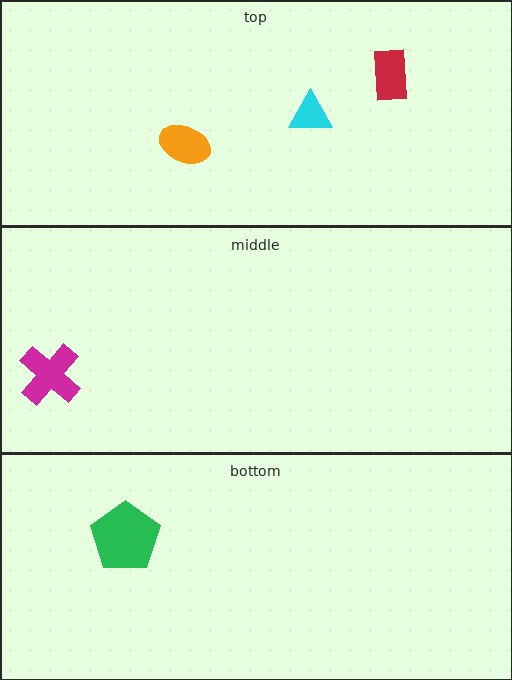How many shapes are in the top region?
3.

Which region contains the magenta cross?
The middle region.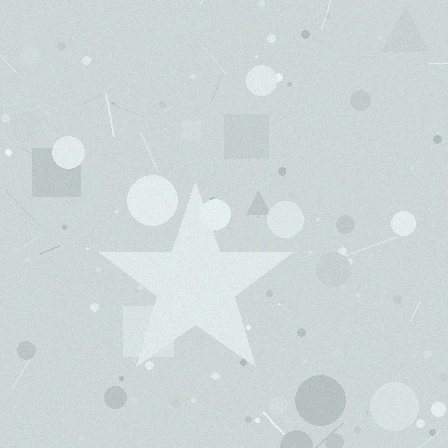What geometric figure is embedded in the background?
A star is embedded in the background.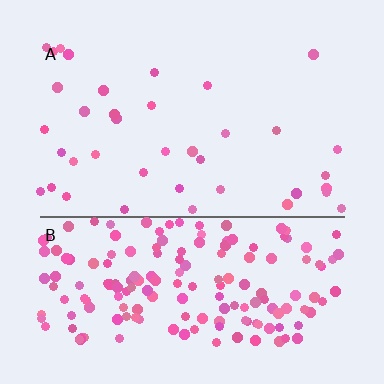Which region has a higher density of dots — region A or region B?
B (the bottom).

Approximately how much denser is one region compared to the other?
Approximately 4.9× — region B over region A.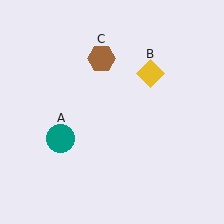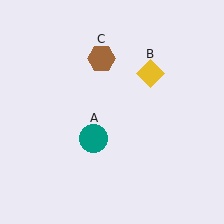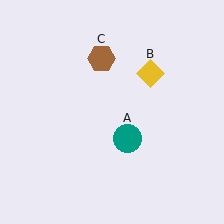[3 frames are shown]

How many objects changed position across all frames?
1 object changed position: teal circle (object A).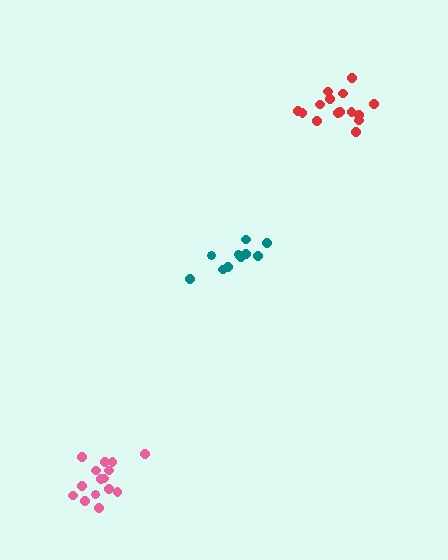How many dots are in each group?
Group 1: 10 dots, Group 2: 15 dots, Group 3: 15 dots (40 total).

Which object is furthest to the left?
The pink cluster is leftmost.